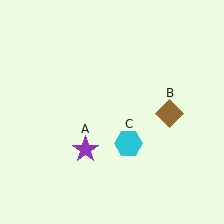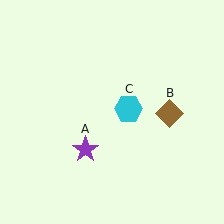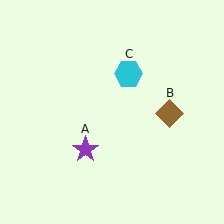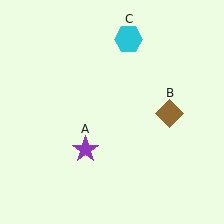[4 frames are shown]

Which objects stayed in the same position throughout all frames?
Purple star (object A) and brown diamond (object B) remained stationary.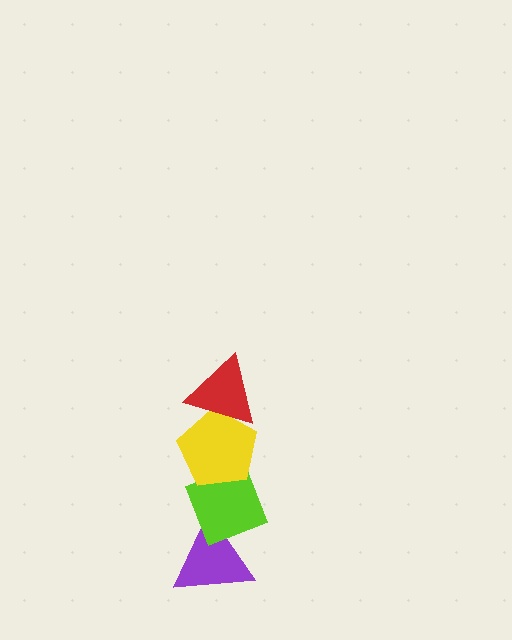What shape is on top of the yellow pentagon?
The red triangle is on top of the yellow pentagon.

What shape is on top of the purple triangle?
The lime diamond is on top of the purple triangle.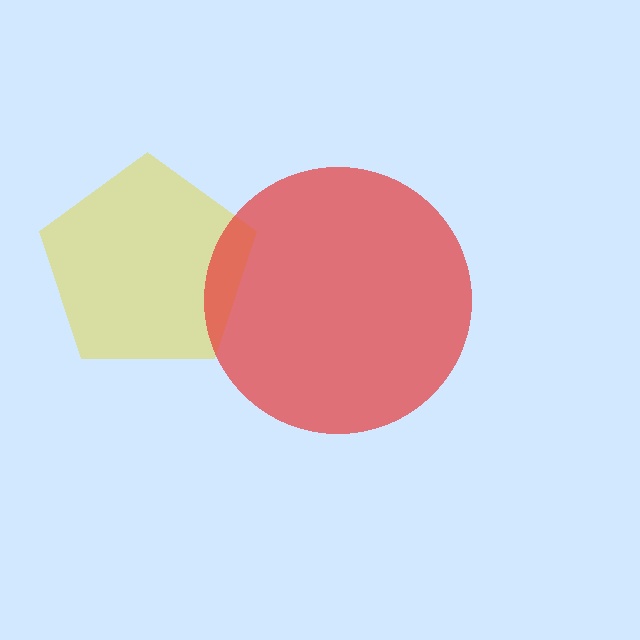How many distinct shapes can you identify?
There are 2 distinct shapes: a yellow pentagon, a red circle.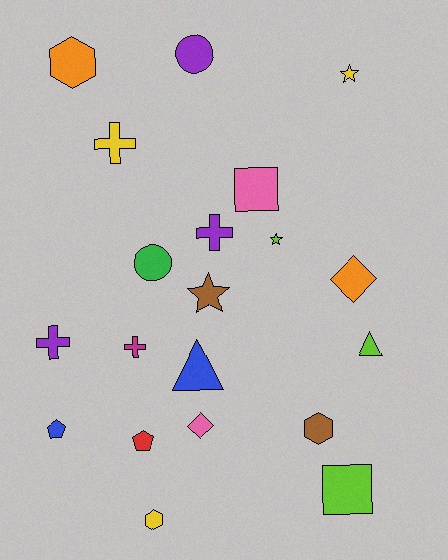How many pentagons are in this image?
There are 2 pentagons.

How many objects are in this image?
There are 20 objects.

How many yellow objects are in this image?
There are 3 yellow objects.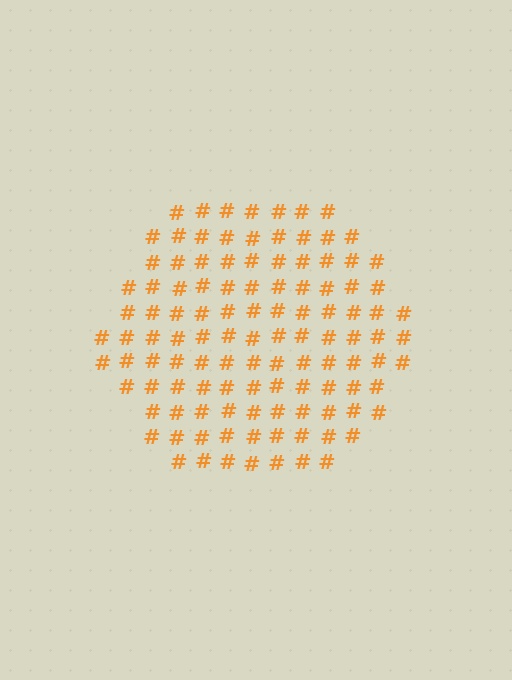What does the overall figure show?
The overall figure shows a hexagon.